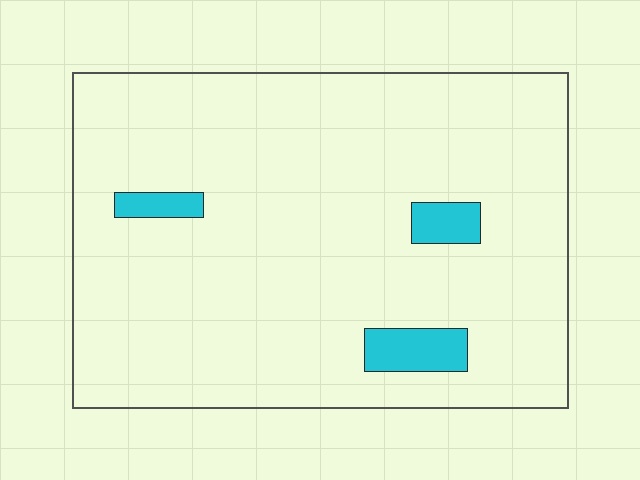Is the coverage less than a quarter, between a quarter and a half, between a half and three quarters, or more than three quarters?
Less than a quarter.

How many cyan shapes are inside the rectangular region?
3.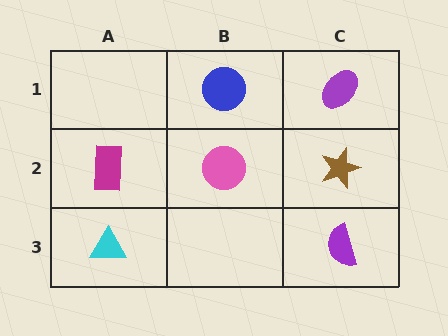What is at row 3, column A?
A cyan triangle.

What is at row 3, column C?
A purple semicircle.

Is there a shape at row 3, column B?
No, that cell is empty.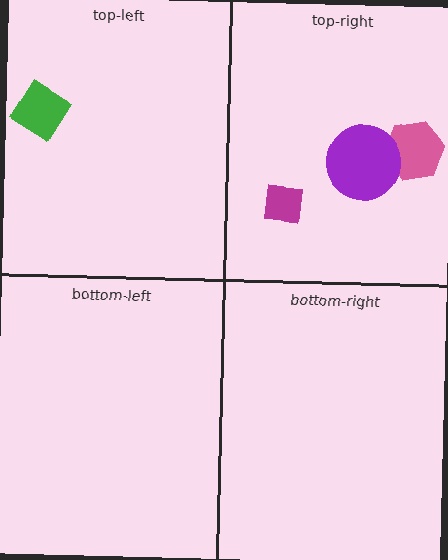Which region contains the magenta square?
The top-right region.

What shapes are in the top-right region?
The pink hexagon, the purple circle, the magenta square.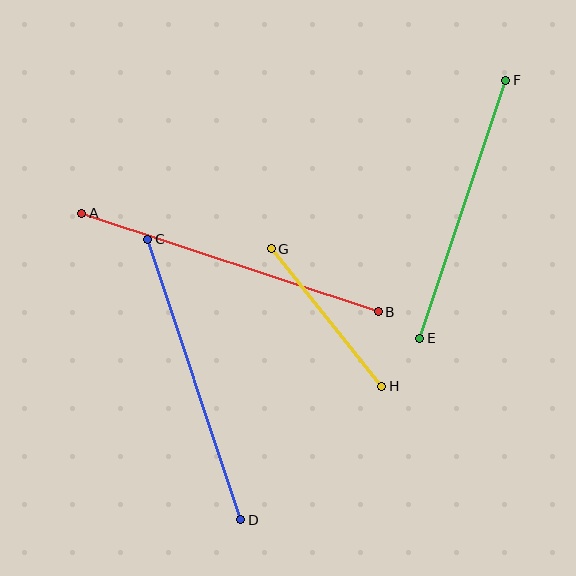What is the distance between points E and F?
The distance is approximately 272 pixels.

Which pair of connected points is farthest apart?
Points A and B are farthest apart.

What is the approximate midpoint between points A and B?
The midpoint is at approximately (230, 262) pixels.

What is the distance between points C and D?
The distance is approximately 296 pixels.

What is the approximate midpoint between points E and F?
The midpoint is at approximately (463, 209) pixels.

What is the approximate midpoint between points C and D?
The midpoint is at approximately (194, 379) pixels.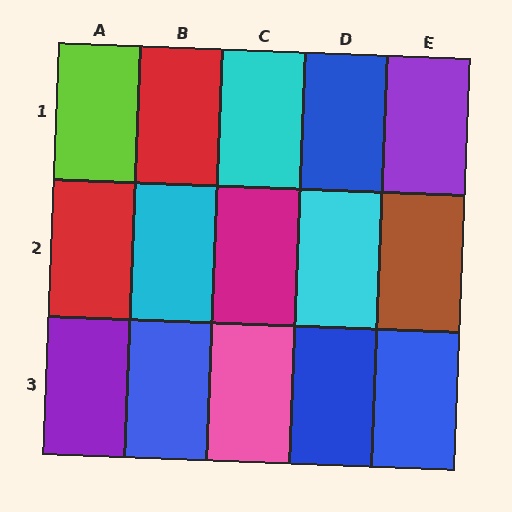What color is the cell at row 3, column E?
Blue.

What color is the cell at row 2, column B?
Cyan.